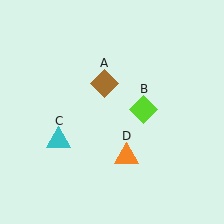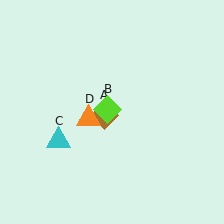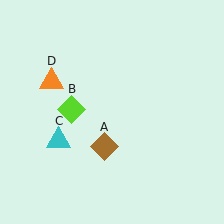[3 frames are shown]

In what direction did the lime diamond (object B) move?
The lime diamond (object B) moved left.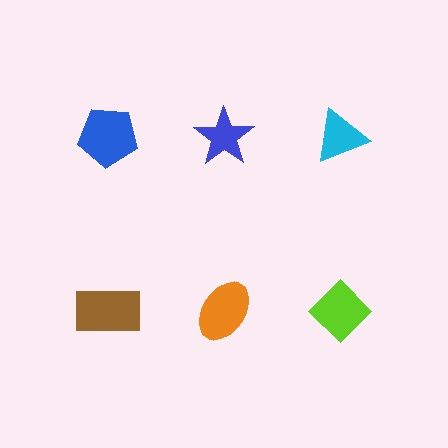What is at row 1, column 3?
A cyan triangle.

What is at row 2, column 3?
A lime diamond.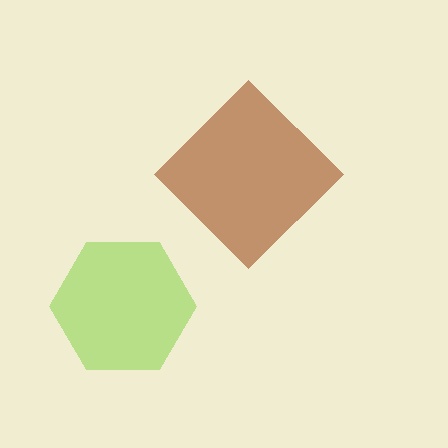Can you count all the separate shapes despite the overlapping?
Yes, there are 2 separate shapes.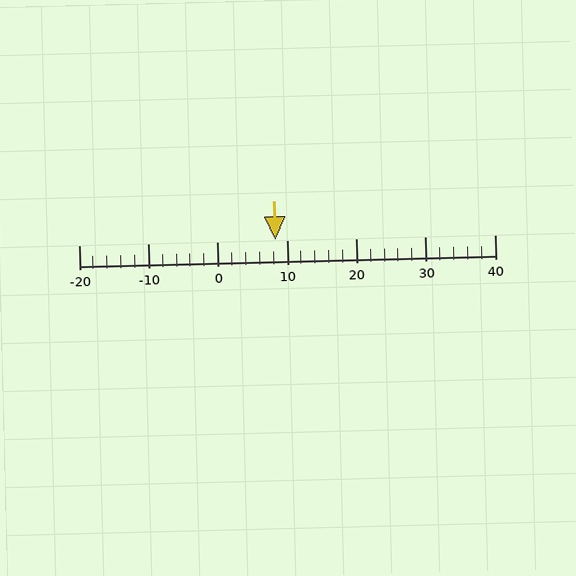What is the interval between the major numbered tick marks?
The major tick marks are spaced 10 units apart.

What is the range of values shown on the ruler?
The ruler shows values from -20 to 40.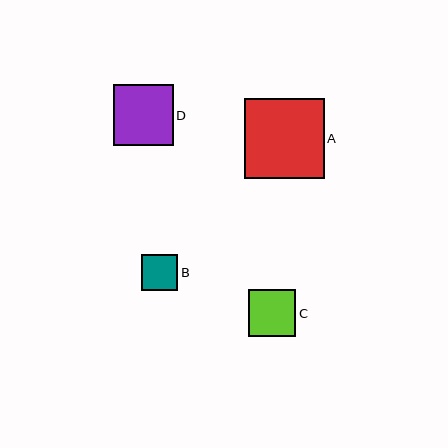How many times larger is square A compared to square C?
Square A is approximately 1.7 times the size of square C.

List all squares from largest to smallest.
From largest to smallest: A, D, C, B.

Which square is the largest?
Square A is the largest with a size of approximately 79 pixels.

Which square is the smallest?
Square B is the smallest with a size of approximately 37 pixels.